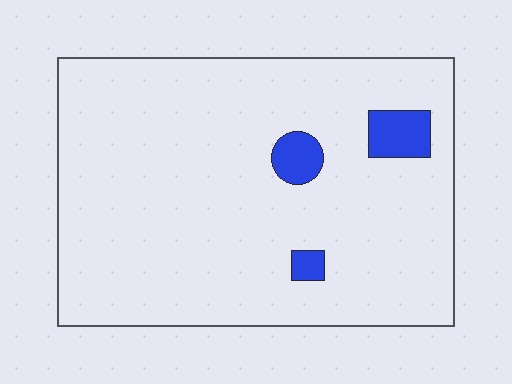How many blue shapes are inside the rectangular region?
3.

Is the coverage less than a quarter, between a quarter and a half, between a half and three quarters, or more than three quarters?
Less than a quarter.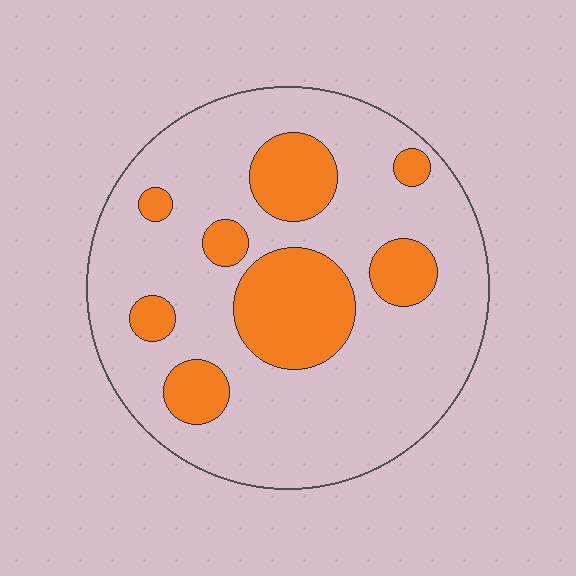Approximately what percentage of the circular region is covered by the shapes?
Approximately 25%.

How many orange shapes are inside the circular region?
8.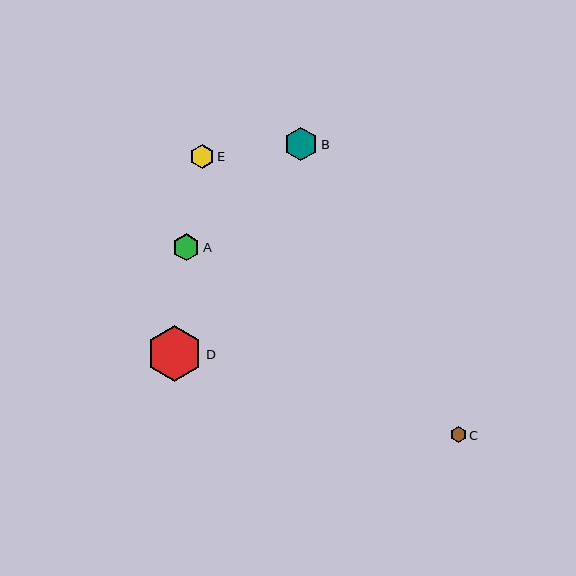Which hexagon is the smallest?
Hexagon C is the smallest with a size of approximately 16 pixels.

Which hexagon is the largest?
Hexagon D is the largest with a size of approximately 56 pixels.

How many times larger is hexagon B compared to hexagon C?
Hexagon B is approximately 2.1 times the size of hexagon C.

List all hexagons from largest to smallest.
From largest to smallest: D, B, A, E, C.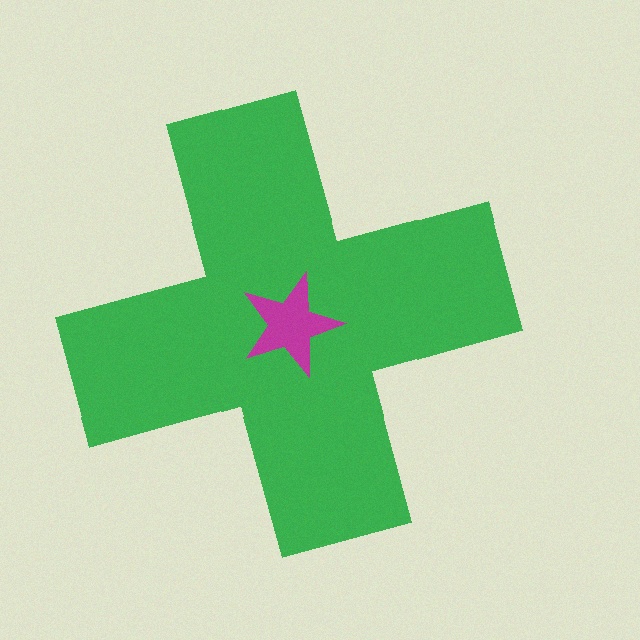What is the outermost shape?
The green cross.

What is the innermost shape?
The magenta star.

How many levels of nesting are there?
2.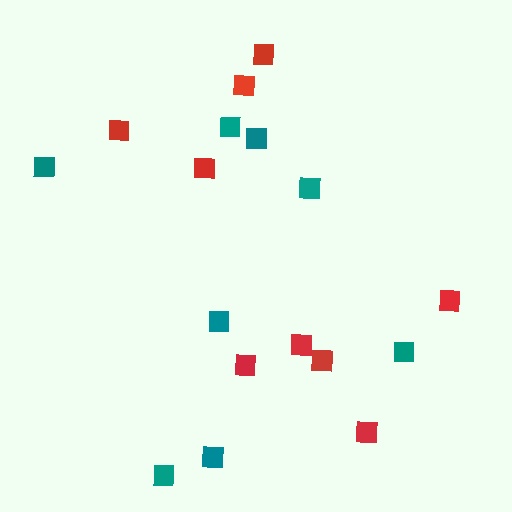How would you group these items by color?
There are 2 groups: one group of red squares (9) and one group of teal squares (8).